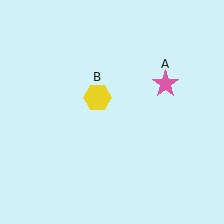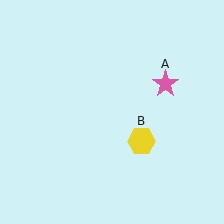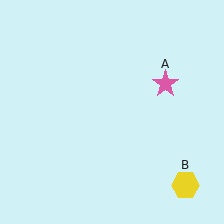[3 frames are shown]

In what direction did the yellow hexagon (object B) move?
The yellow hexagon (object B) moved down and to the right.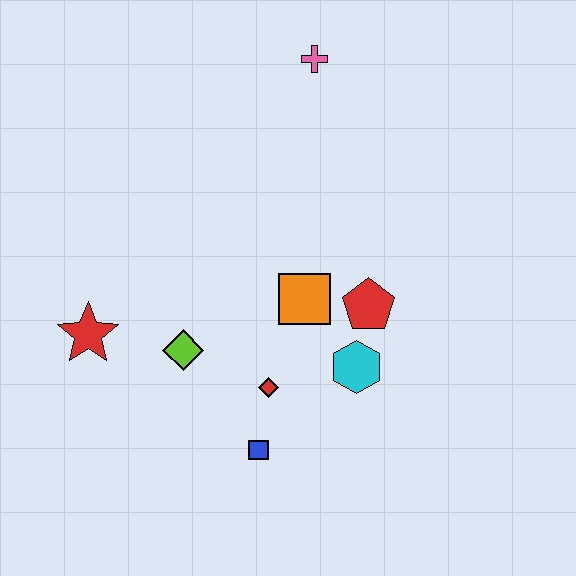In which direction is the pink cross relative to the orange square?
The pink cross is above the orange square.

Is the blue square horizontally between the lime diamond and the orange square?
Yes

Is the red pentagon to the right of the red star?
Yes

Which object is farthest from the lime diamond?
The pink cross is farthest from the lime diamond.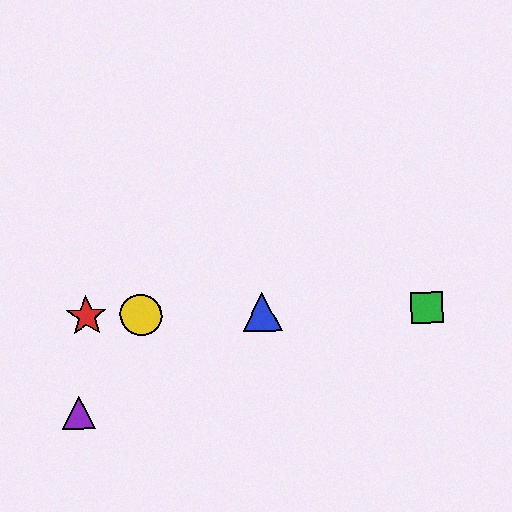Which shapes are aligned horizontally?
The red star, the blue triangle, the green square, the yellow circle are aligned horizontally.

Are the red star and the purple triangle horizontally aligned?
No, the red star is at y≈316 and the purple triangle is at y≈413.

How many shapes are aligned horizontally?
4 shapes (the red star, the blue triangle, the green square, the yellow circle) are aligned horizontally.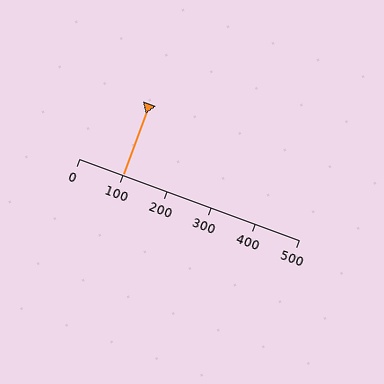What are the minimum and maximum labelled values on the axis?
The axis runs from 0 to 500.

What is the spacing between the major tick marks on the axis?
The major ticks are spaced 100 apart.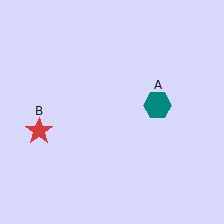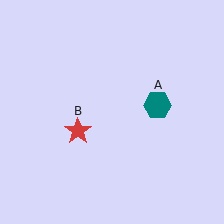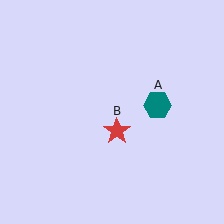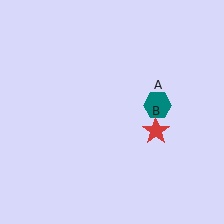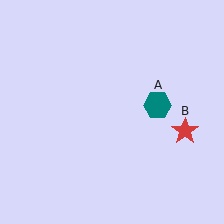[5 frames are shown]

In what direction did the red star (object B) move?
The red star (object B) moved right.